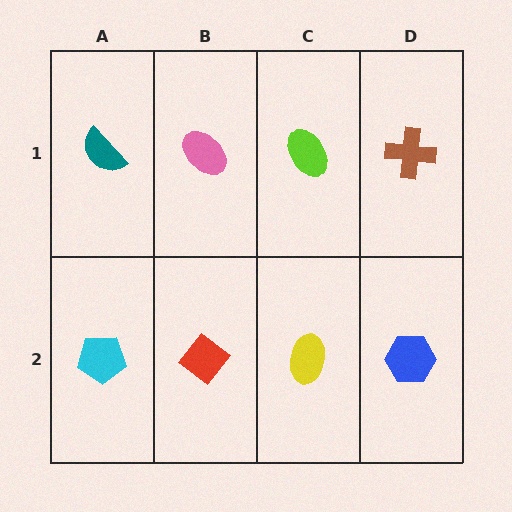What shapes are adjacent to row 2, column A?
A teal semicircle (row 1, column A), a red diamond (row 2, column B).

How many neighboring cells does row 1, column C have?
3.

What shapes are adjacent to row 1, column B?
A red diamond (row 2, column B), a teal semicircle (row 1, column A), a lime ellipse (row 1, column C).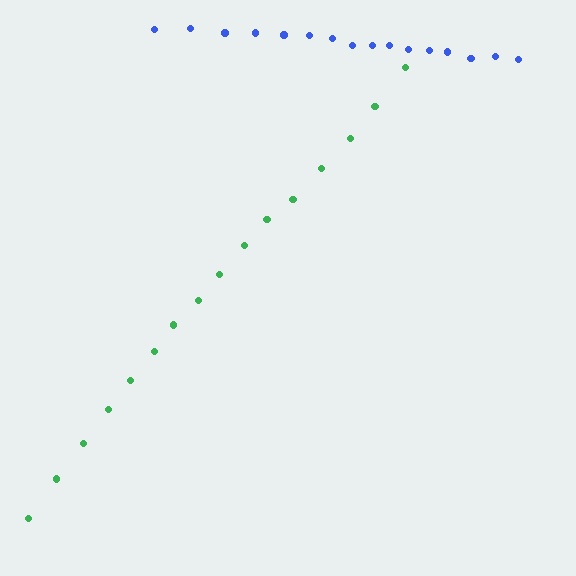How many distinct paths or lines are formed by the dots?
There are 2 distinct paths.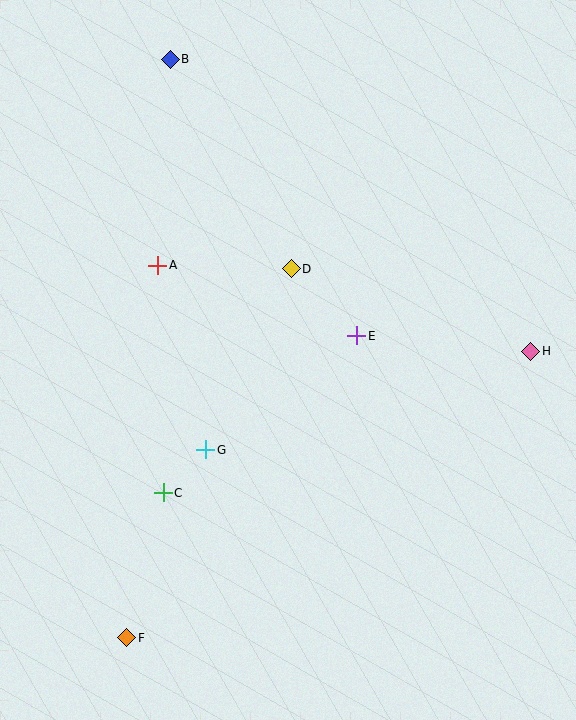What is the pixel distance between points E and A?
The distance between E and A is 211 pixels.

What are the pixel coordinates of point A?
Point A is at (158, 265).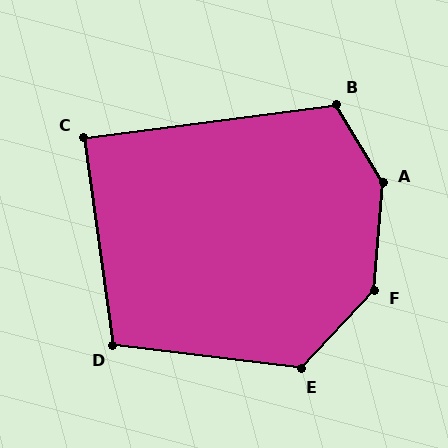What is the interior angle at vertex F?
Approximately 142 degrees (obtuse).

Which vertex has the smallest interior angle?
C, at approximately 90 degrees.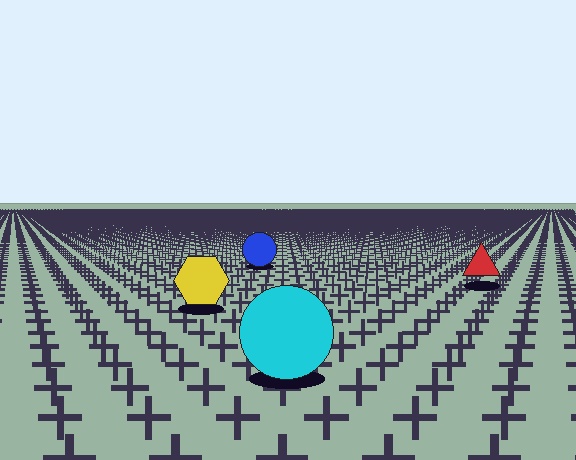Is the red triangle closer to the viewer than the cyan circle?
No. The cyan circle is closer — you can tell from the texture gradient: the ground texture is coarser near it.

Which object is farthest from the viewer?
The blue circle is farthest from the viewer. It appears smaller and the ground texture around it is denser.